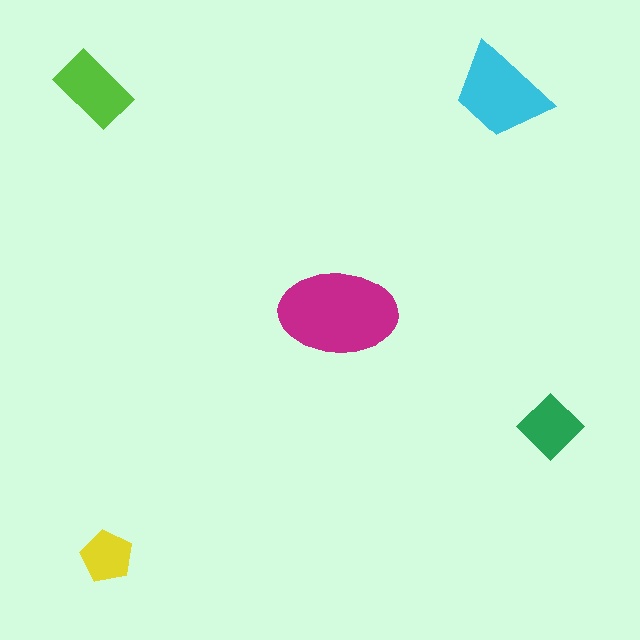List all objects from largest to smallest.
The magenta ellipse, the cyan trapezoid, the lime rectangle, the green diamond, the yellow pentagon.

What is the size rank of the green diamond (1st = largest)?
4th.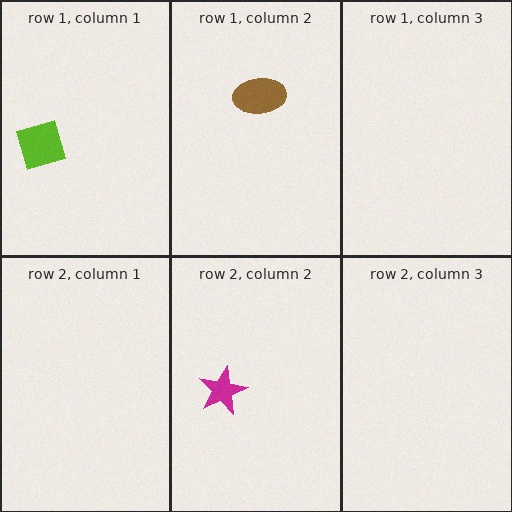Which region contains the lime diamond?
The row 1, column 1 region.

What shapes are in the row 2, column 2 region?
The magenta star.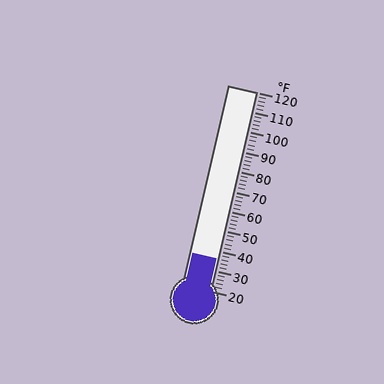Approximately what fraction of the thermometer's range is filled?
The thermometer is filled to approximately 15% of its range.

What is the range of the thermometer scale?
The thermometer scale ranges from 20°F to 120°F.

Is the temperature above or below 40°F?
The temperature is below 40°F.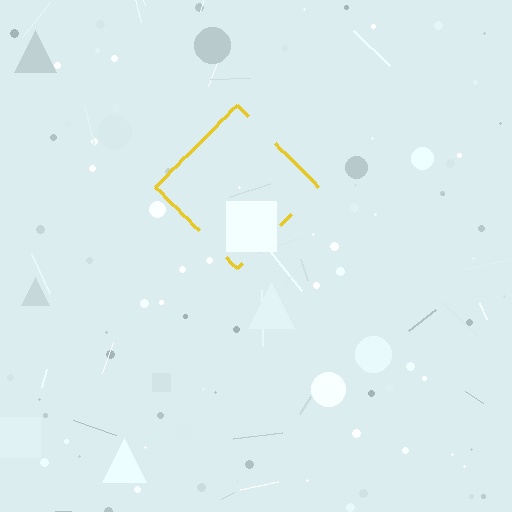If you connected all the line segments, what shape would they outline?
They would outline a diamond.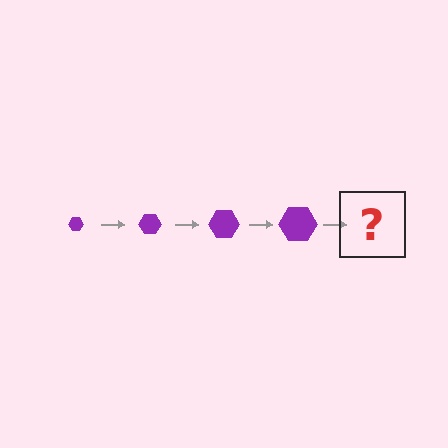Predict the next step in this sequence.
The next step is a purple hexagon, larger than the previous one.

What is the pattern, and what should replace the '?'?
The pattern is that the hexagon gets progressively larger each step. The '?' should be a purple hexagon, larger than the previous one.